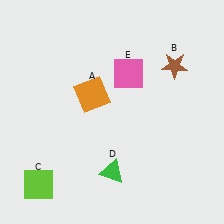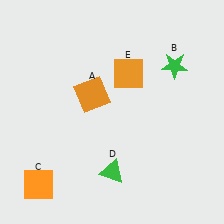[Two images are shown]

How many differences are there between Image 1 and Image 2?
There are 3 differences between the two images.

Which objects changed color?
B changed from brown to green. C changed from lime to orange. E changed from pink to orange.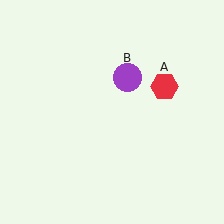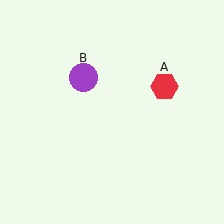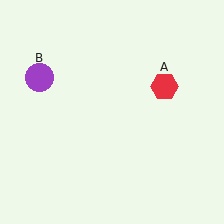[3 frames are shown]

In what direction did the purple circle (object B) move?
The purple circle (object B) moved left.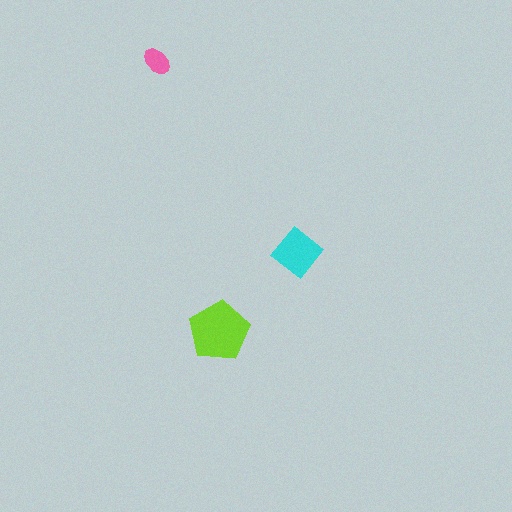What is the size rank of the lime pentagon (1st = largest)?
1st.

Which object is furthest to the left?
The pink ellipse is leftmost.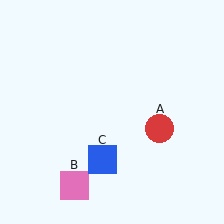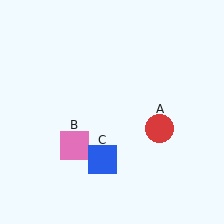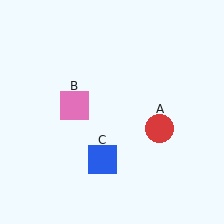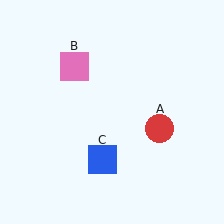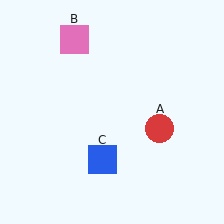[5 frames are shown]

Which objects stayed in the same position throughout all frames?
Red circle (object A) and blue square (object C) remained stationary.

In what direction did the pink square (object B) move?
The pink square (object B) moved up.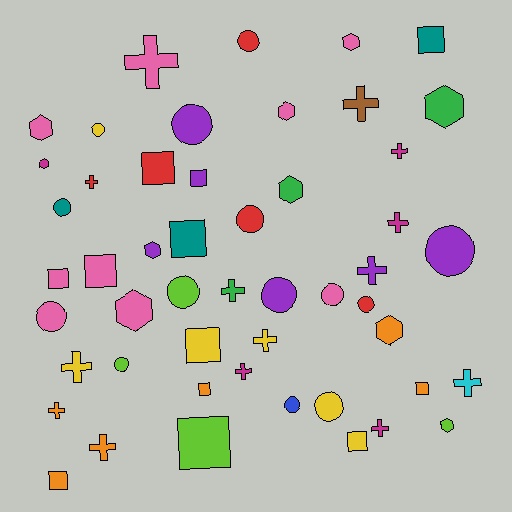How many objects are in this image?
There are 50 objects.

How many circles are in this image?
There are 14 circles.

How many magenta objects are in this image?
There are 5 magenta objects.